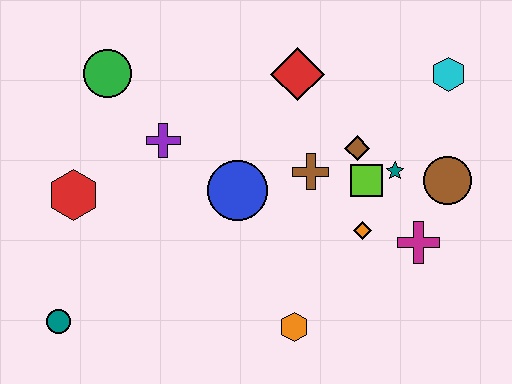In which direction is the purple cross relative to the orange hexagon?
The purple cross is above the orange hexagon.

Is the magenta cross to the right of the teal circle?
Yes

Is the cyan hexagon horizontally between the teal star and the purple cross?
No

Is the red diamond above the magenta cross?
Yes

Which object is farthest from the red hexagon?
The cyan hexagon is farthest from the red hexagon.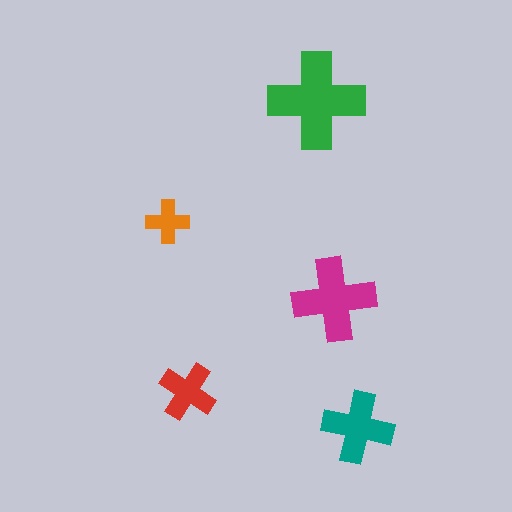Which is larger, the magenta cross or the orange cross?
The magenta one.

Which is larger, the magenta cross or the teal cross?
The magenta one.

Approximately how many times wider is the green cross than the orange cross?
About 2.5 times wider.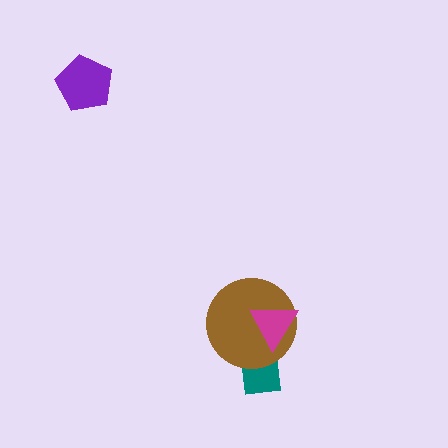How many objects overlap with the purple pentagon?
0 objects overlap with the purple pentagon.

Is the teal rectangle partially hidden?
Yes, it is partially covered by another shape.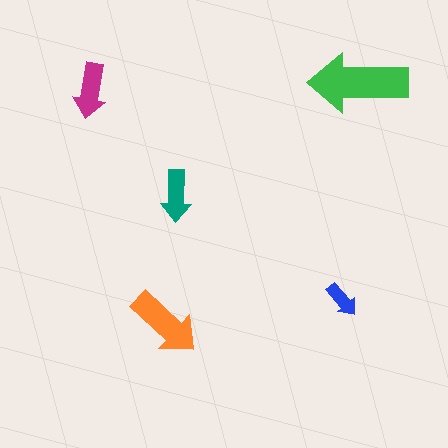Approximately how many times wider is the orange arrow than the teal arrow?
About 1.5 times wider.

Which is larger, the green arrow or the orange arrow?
The green one.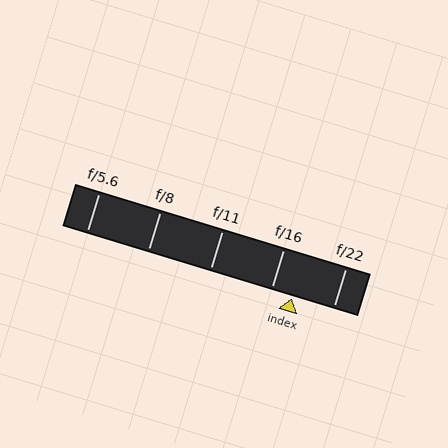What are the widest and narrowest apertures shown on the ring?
The widest aperture shown is f/5.6 and the narrowest is f/22.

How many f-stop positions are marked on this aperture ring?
There are 5 f-stop positions marked.